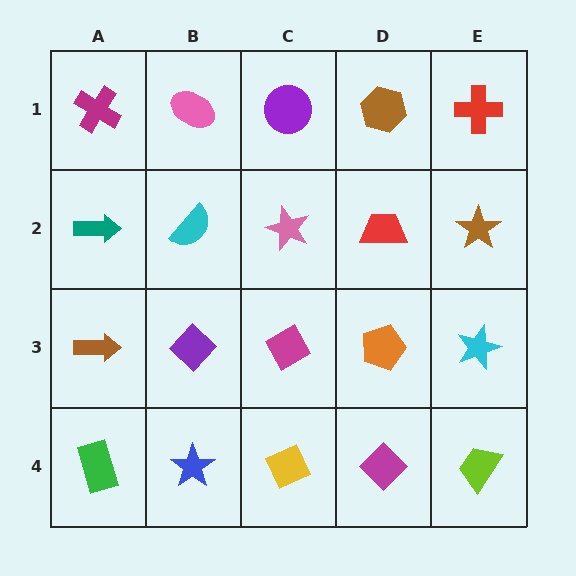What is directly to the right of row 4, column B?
A yellow diamond.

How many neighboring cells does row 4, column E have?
2.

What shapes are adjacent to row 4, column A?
A brown arrow (row 3, column A), a blue star (row 4, column B).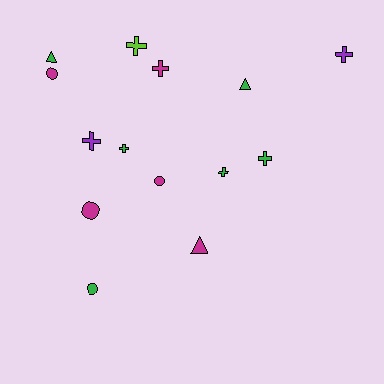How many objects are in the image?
There are 14 objects.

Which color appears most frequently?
Green, with 6 objects.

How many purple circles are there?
There are no purple circles.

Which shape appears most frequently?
Cross, with 7 objects.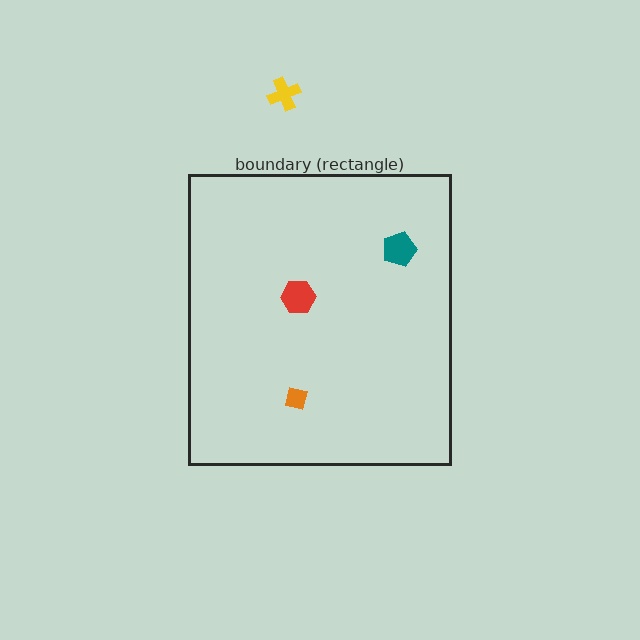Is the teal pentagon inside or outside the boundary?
Inside.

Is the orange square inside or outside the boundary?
Inside.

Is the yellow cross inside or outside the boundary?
Outside.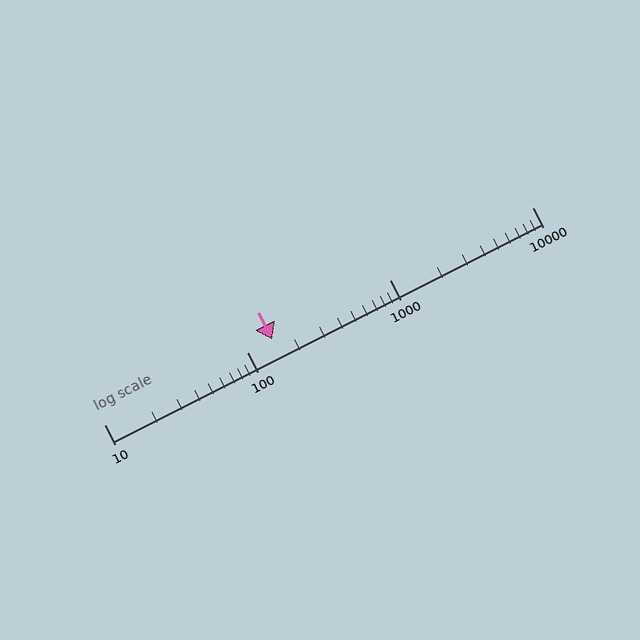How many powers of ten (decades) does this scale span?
The scale spans 3 decades, from 10 to 10000.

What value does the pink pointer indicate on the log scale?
The pointer indicates approximately 150.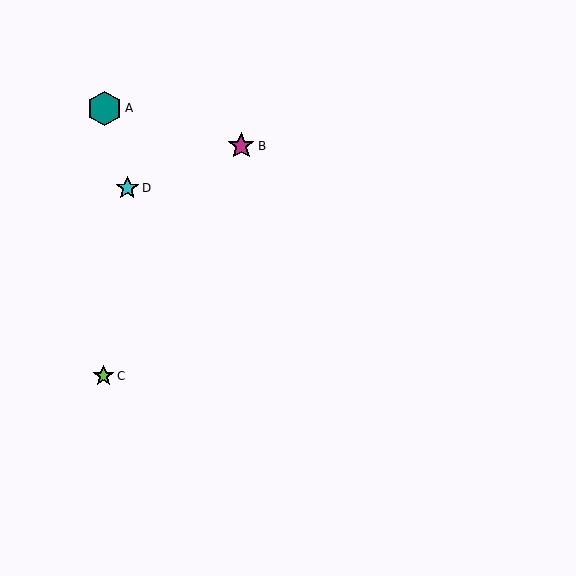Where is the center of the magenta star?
The center of the magenta star is at (241, 146).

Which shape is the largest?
The teal hexagon (labeled A) is the largest.